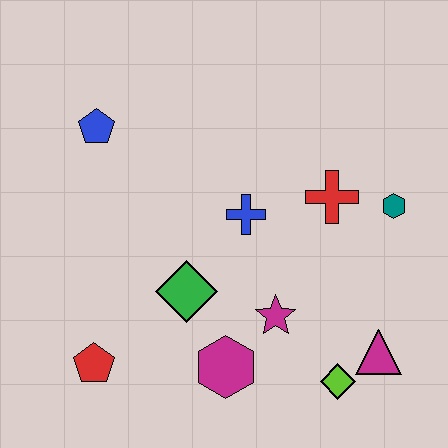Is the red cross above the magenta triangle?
Yes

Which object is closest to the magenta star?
The magenta hexagon is closest to the magenta star.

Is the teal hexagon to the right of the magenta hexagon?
Yes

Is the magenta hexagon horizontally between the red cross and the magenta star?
No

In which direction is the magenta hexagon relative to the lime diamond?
The magenta hexagon is to the left of the lime diamond.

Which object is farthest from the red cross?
The red pentagon is farthest from the red cross.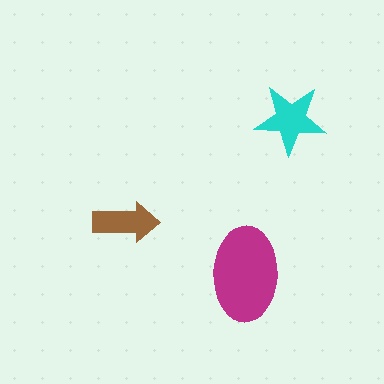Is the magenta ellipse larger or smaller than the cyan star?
Larger.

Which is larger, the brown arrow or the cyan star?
The cyan star.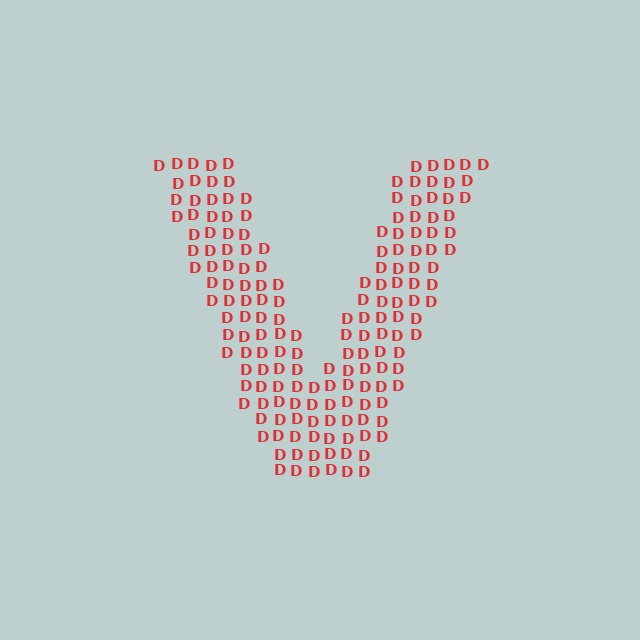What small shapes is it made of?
It is made of small letter D's.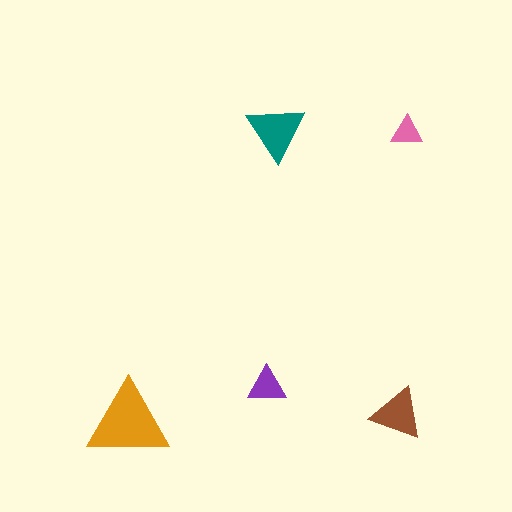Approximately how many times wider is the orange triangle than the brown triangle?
About 1.5 times wider.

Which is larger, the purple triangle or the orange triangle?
The orange one.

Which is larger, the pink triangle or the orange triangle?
The orange one.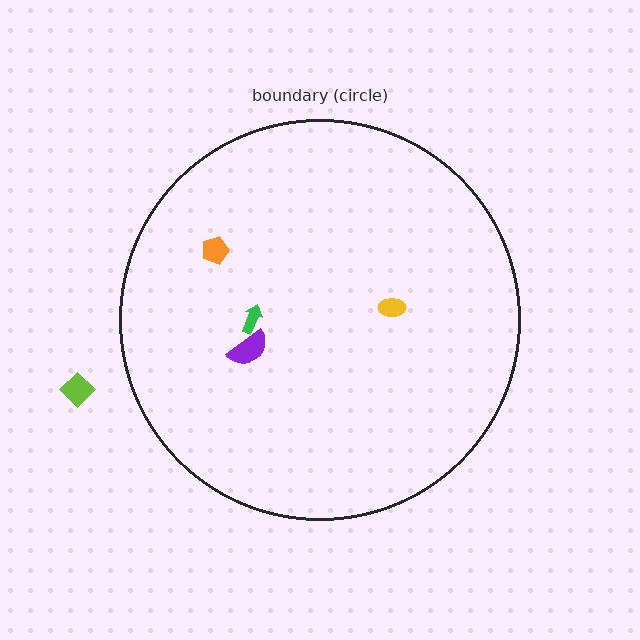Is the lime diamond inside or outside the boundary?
Outside.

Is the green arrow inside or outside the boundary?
Inside.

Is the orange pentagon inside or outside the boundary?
Inside.